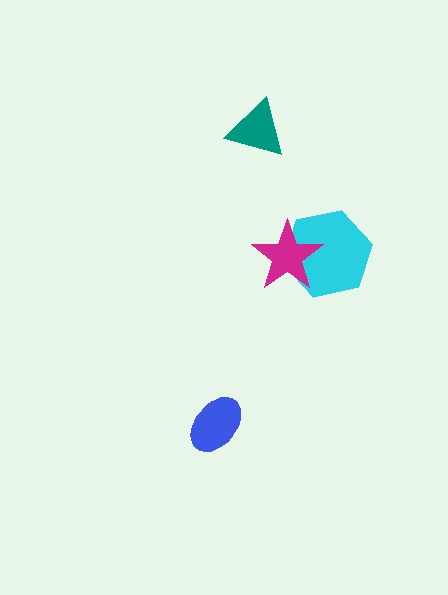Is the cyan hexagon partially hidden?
Yes, it is partially covered by another shape.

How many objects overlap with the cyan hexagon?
1 object overlaps with the cyan hexagon.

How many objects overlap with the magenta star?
1 object overlaps with the magenta star.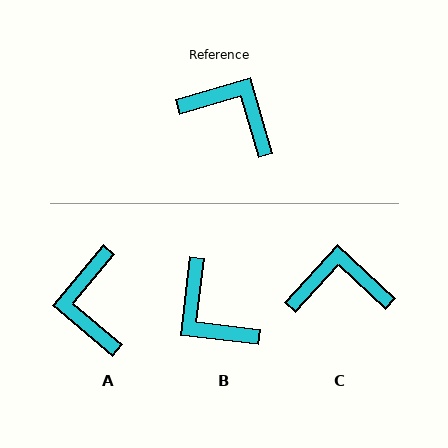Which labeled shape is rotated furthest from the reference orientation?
B, about 157 degrees away.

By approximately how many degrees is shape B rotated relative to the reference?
Approximately 157 degrees counter-clockwise.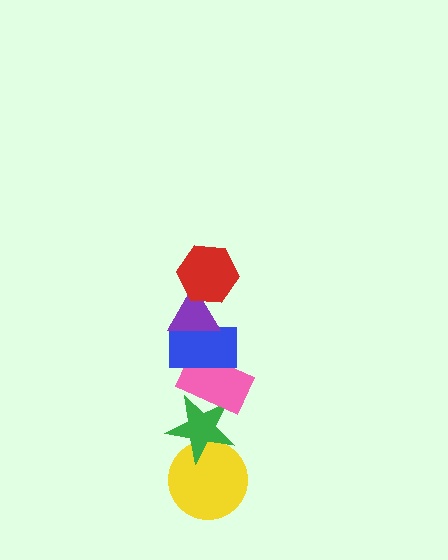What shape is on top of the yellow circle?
The green star is on top of the yellow circle.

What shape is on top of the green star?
The pink rectangle is on top of the green star.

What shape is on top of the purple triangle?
The red hexagon is on top of the purple triangle.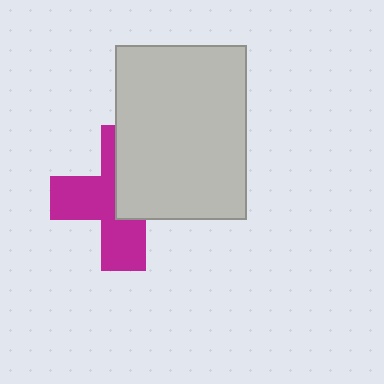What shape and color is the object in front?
The object in front is a light gray rectangle.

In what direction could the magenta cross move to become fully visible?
The magenta cross could move toward the lower-left. That would shift it out from behind the light gray rectangle entirely.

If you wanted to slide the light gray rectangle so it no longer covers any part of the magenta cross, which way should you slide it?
Slide it toward the upper-right — that is the most direct way to separate the two shapes.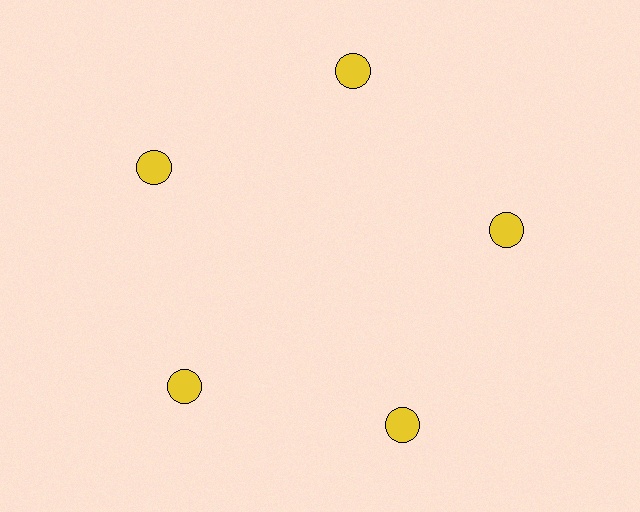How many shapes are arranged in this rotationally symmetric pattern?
There are 5 shapes, arranged in 5 groups of 1.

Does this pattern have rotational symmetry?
Yes, this pattern has 5-fold rotational symmetry. It looks the same after rotating 72 degrees around the center.